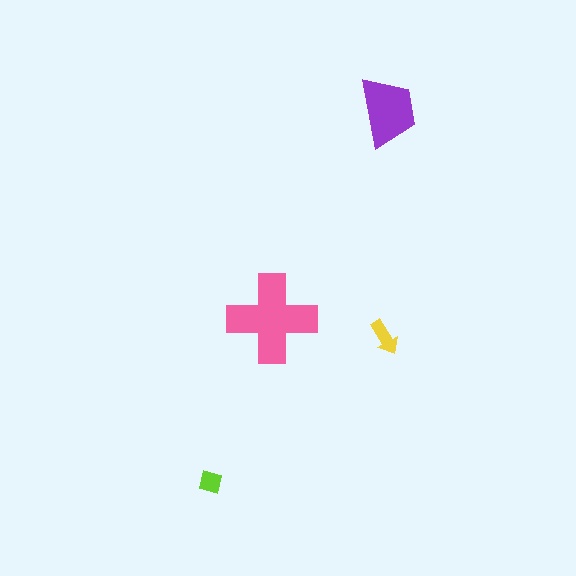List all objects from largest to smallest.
The pink cross, the purple trapezoid, the yellow arrow, the lime square.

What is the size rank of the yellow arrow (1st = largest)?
3rd.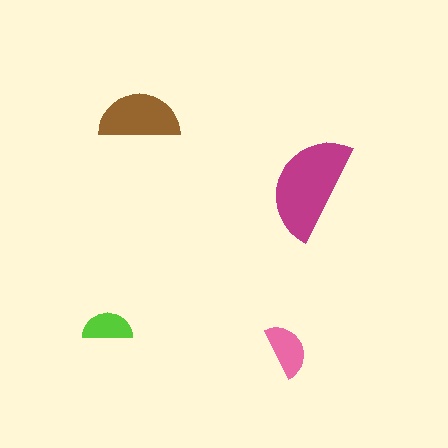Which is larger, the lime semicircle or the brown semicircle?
The brown one.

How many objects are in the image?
There are 4 objects in the image.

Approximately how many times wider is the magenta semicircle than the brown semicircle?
About 1.5 times wider.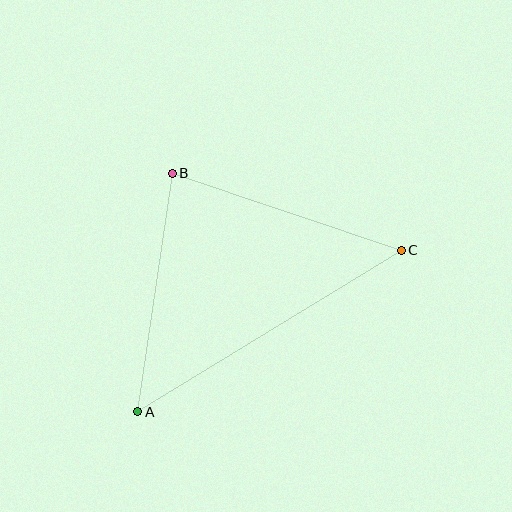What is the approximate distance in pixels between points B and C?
The distance between B and C is approximately 242 pixels.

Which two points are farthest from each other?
Points A and C are farthest from each other.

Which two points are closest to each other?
Points A and B are closest to each other.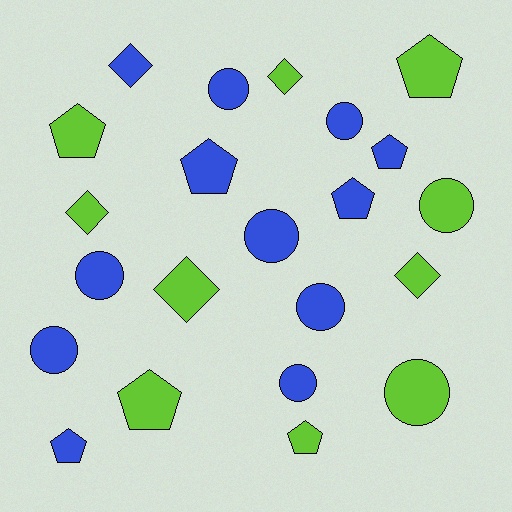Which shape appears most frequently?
Circle, with 9 objects.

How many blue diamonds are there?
There is 1 blue diamond.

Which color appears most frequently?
Blue, with 12 objects.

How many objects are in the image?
There are 22 objects.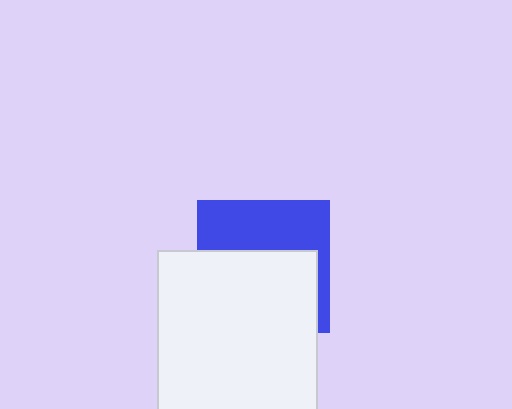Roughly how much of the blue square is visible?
A small part of it is visible (roughly 43%).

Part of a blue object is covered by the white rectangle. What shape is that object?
It is a square.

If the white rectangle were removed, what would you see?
You would see the complete blue square.